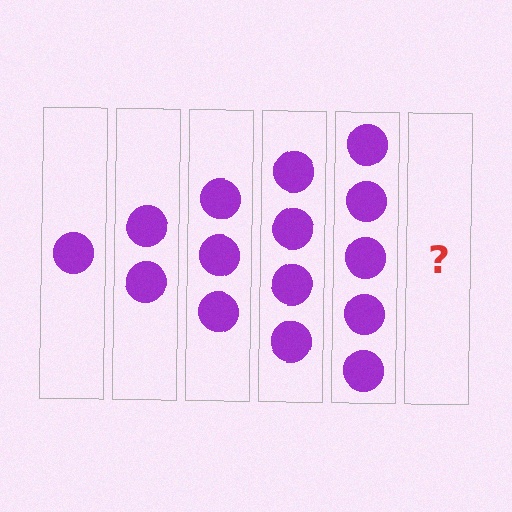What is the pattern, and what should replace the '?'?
The pattern is that each step adds one more circle. The '?' should be 6 circles.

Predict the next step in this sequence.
The next step is 6 circles.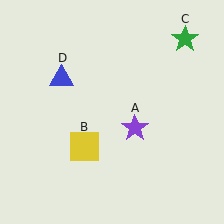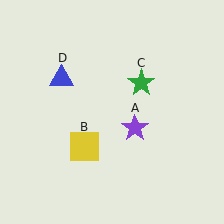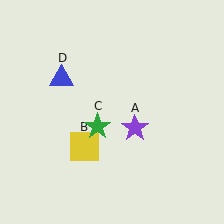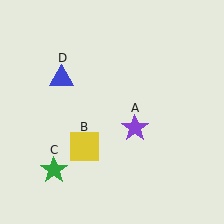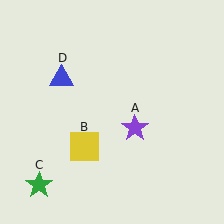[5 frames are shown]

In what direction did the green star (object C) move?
The green star (object C) moved down and to the left.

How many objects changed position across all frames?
1 object changed position: green star (object C).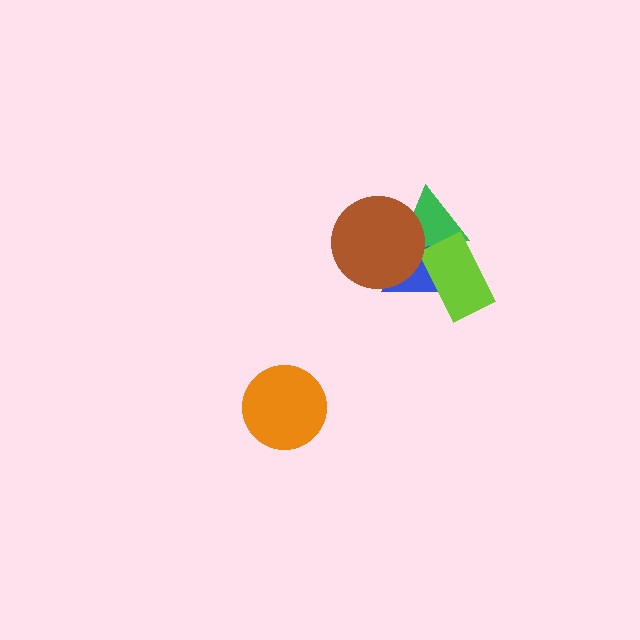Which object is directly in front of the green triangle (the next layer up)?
The lime rectangle is directly in front of the green triangle.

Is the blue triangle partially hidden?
Yes, it is partially covered by another shape.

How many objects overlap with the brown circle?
2 objects overlap with the brown circle.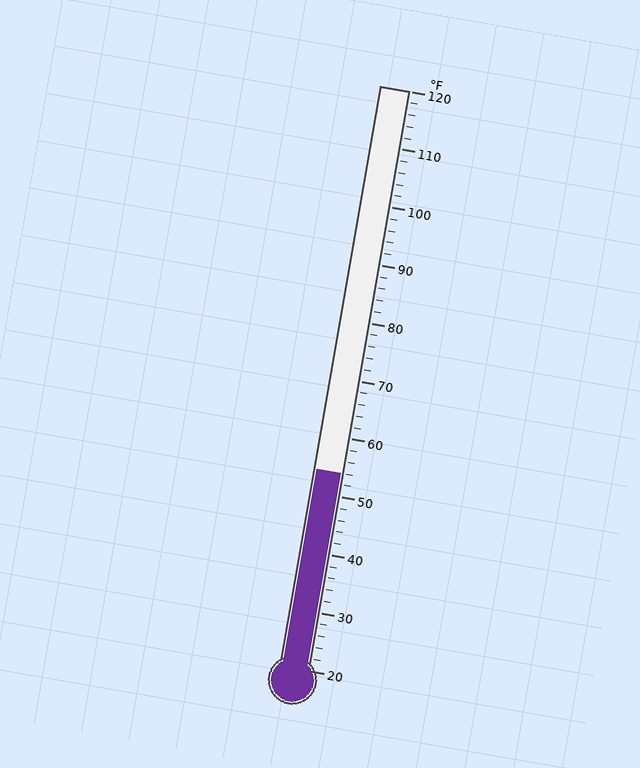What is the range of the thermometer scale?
The thermometer scale ranges from 20°F to 120°F.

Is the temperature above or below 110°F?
The temperature is below 110°F.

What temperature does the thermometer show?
The thermometer shows approximately 54°F.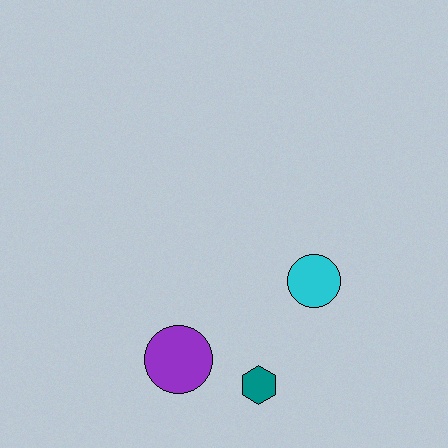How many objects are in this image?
There are 3 objects.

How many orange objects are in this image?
There are no orange objects.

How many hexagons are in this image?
There is 1 hexagon.